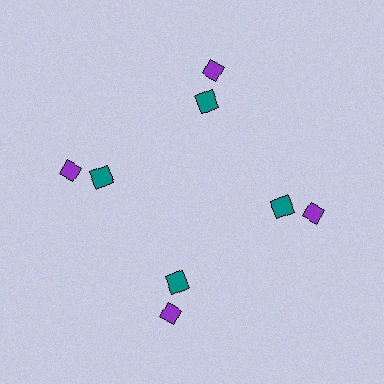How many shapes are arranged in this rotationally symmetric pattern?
There are 8 shapes, arranged in 4 groups of 2.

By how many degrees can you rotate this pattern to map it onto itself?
The pattern maps onto itself every 90 degrees of rotation.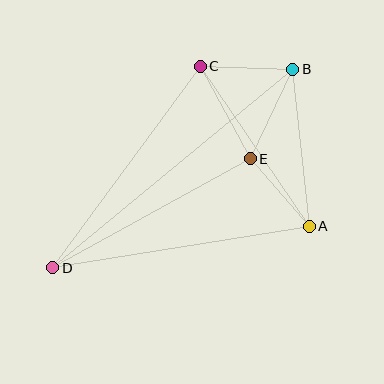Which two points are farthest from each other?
Points B and D are farthest from each other.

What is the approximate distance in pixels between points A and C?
The distance between A and C is approximately 193 pixels.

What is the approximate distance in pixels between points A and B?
The distance between A and B is approximately 158 pixels.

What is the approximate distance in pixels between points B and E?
The distance between B and E is approximately 99 pixels.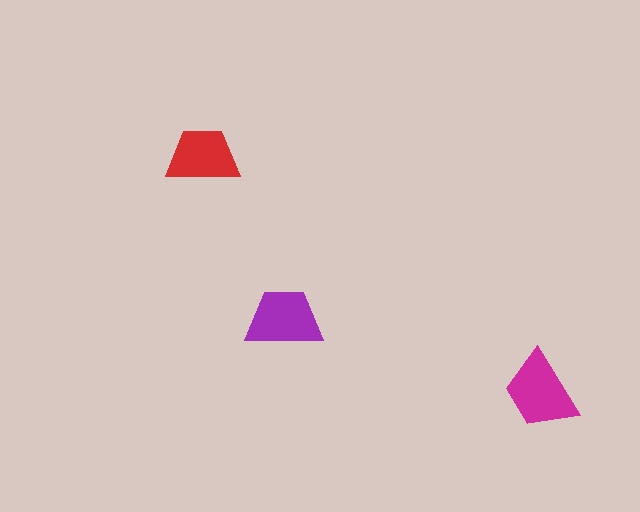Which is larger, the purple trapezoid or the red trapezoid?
The purple one.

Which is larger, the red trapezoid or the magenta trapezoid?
The magenta one.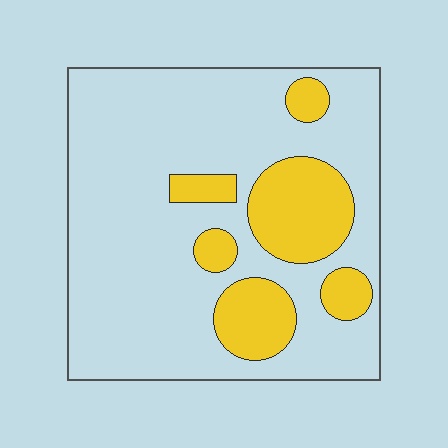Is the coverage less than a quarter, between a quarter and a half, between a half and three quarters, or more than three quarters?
Less than a quarter.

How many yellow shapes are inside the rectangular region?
6.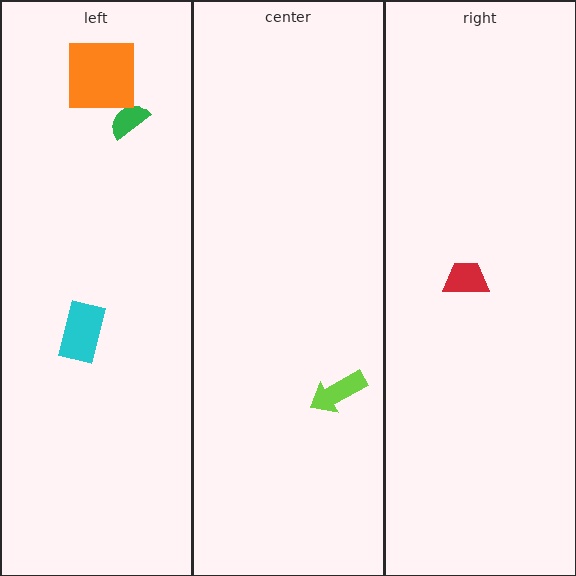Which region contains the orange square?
The left region.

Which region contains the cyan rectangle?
The left region.